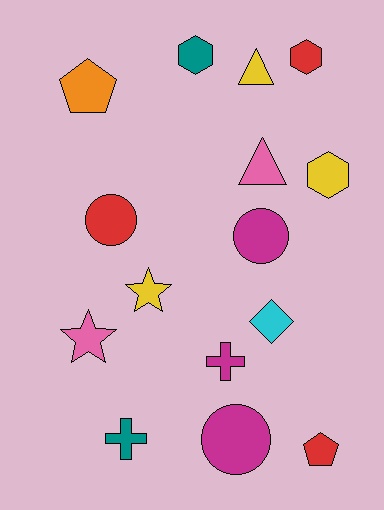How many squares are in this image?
There are no squares.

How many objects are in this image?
There are 15 objects.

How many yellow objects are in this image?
There are 3 yellow objects.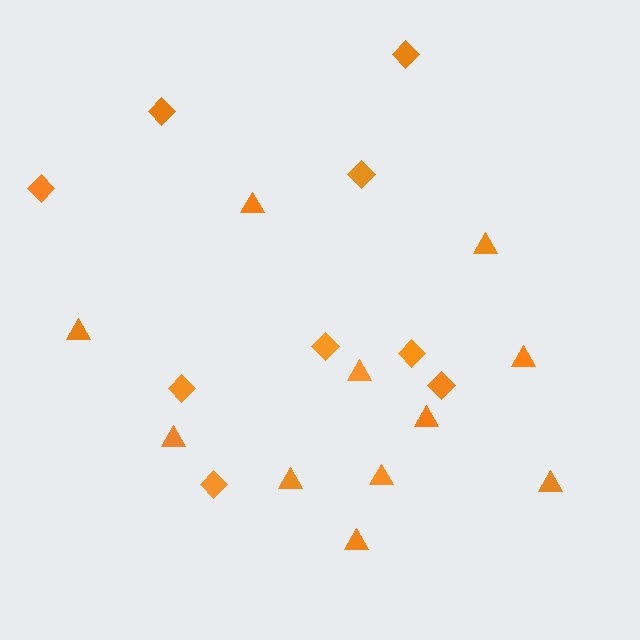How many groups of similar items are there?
There are 2 groups: one group of diamonds (9) and one group of triangles (11).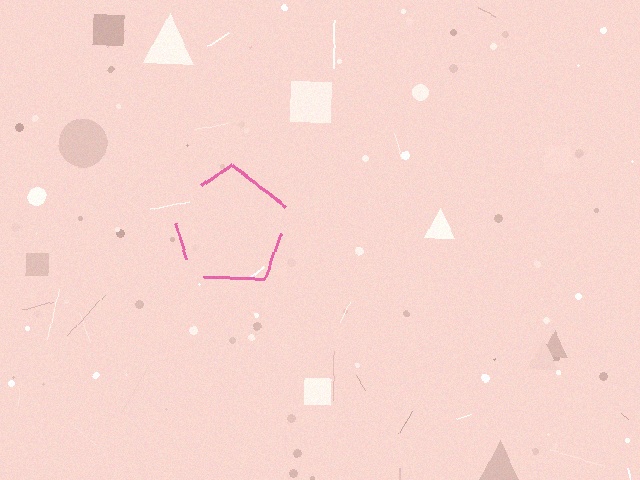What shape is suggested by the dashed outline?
The dashed outline suggests a pentagon.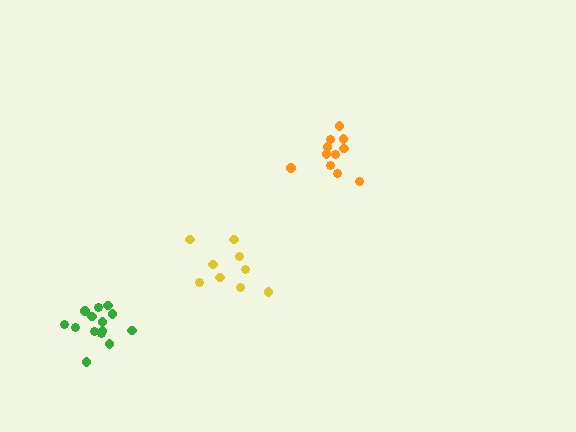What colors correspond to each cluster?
The clusters are colored: yellow, orange, green.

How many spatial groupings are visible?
There are 3 spatial groupings.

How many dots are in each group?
Group 1: 9 dots, Group 2: 11 dots, Group 3: 14 dots (34 total).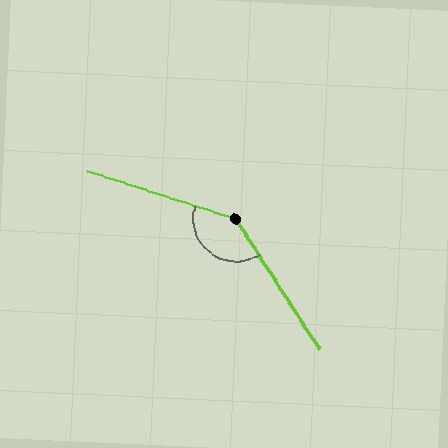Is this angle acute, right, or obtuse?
It is obtuse.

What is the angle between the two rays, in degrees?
Approximately 140 degrees.